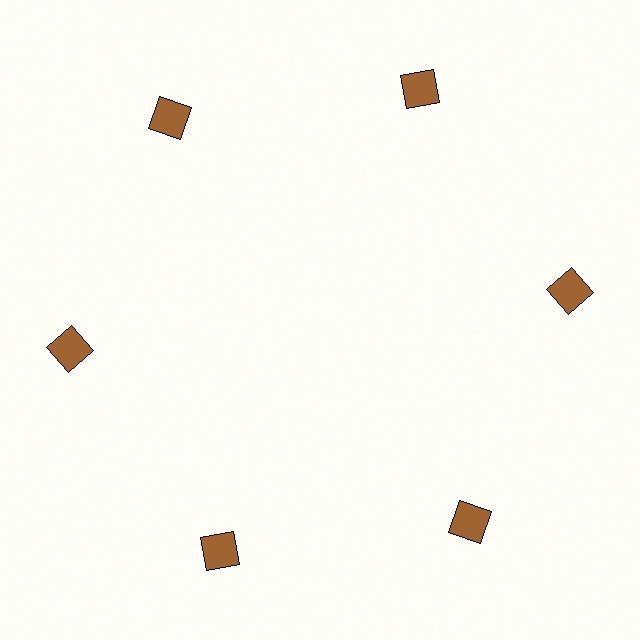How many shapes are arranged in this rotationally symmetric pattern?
There are 6 shapes, arranged in 6 groups of 1.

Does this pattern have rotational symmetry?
Yes, this pattern has 6-fold rotational symmetry. It looks the same after rotating 60 degrees around the center.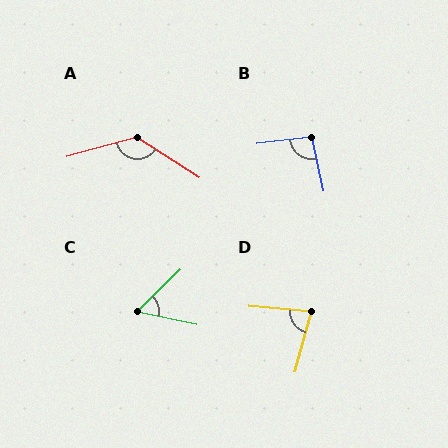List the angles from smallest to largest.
C (57°), D (79°), B (95°), A (132°).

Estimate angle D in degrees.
Approximately 79 degrees.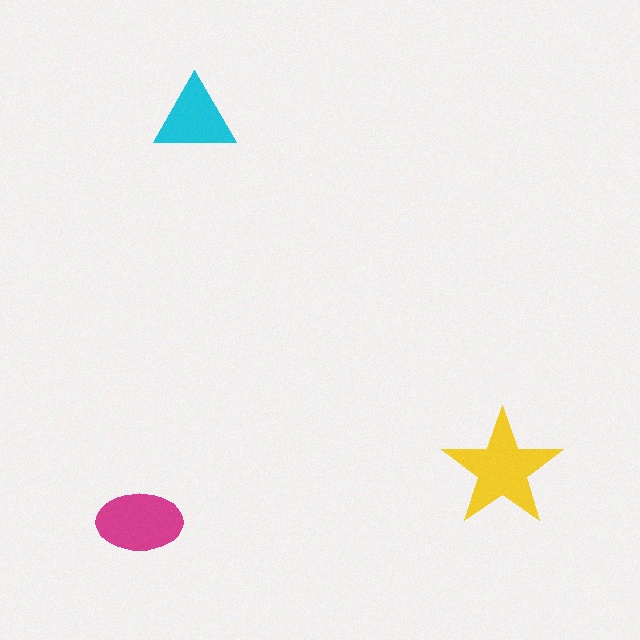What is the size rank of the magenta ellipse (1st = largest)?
2nd.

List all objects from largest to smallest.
The yellow star, the magenta ellipse, the cyan triangle.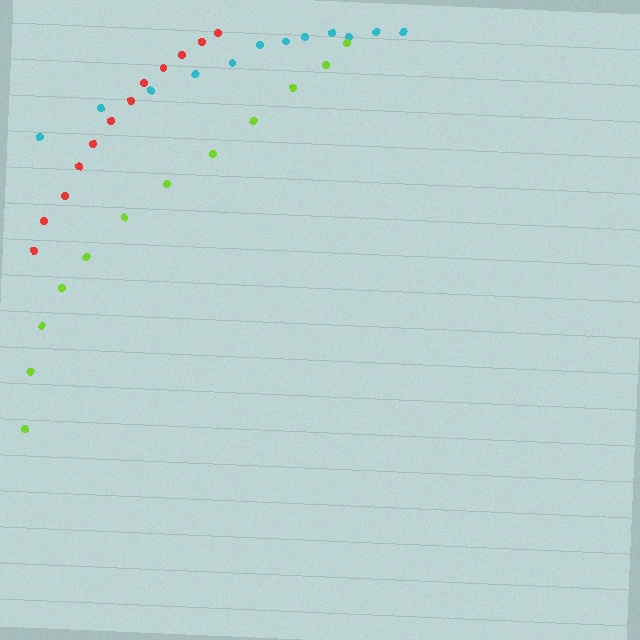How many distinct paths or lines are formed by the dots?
There are 3 distinct paths.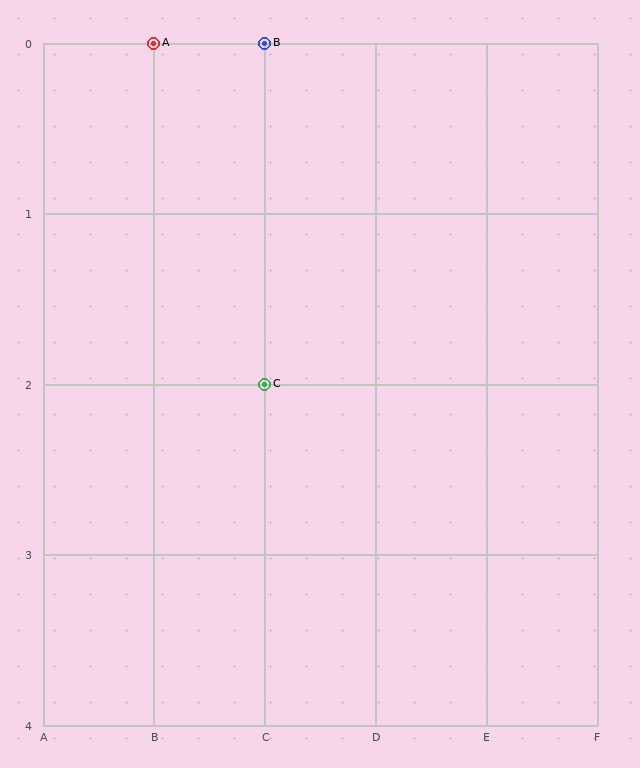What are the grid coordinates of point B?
Point B is at grid coordinates (C, 0).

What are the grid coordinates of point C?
Point C is at grid coordinates (C, 2).